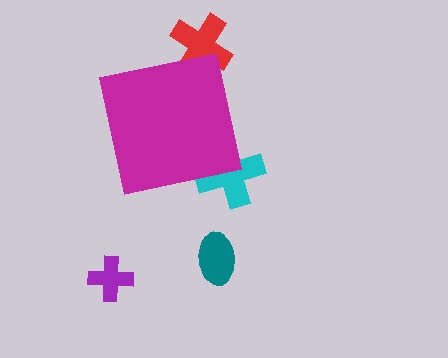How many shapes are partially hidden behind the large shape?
2 shapes are partially hidden.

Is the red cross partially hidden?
Yes, the red cross is partially hidden behind the magenta square.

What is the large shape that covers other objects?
A magenta square.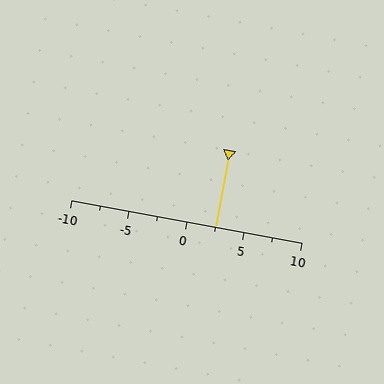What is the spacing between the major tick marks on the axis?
The major ticks are spaced 5 apart.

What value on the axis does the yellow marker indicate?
The marker indicates approximately 2.5.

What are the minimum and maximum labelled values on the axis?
The axis runs from -10 to 10.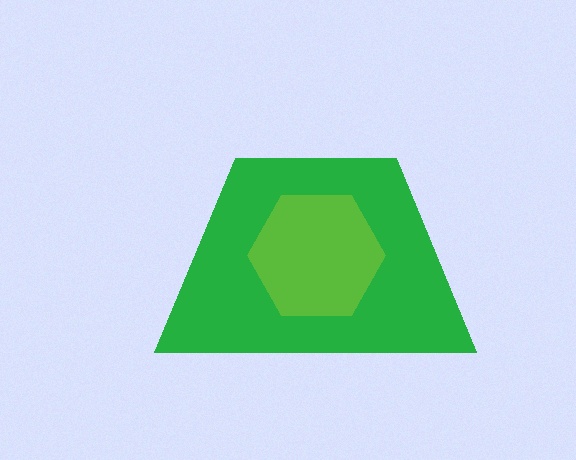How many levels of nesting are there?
2.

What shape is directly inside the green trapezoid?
The lime hexagon.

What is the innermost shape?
The lime hexagon.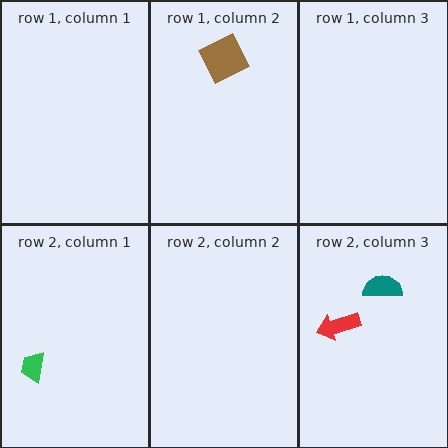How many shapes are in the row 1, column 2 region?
1.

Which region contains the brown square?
The row 1, column 2 region.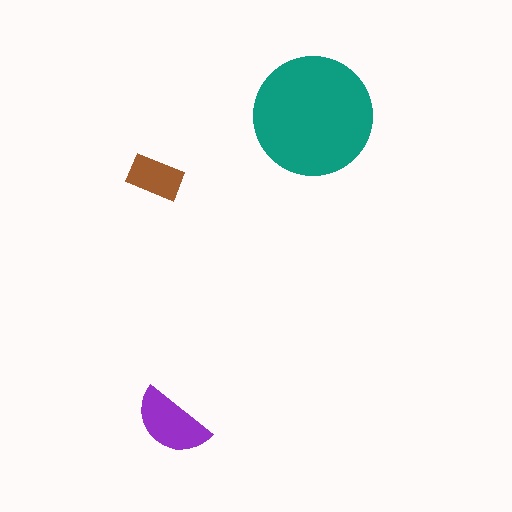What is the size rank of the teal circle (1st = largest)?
1st.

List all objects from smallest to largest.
The brown rectangle, the purple semicircle, the teal circle.